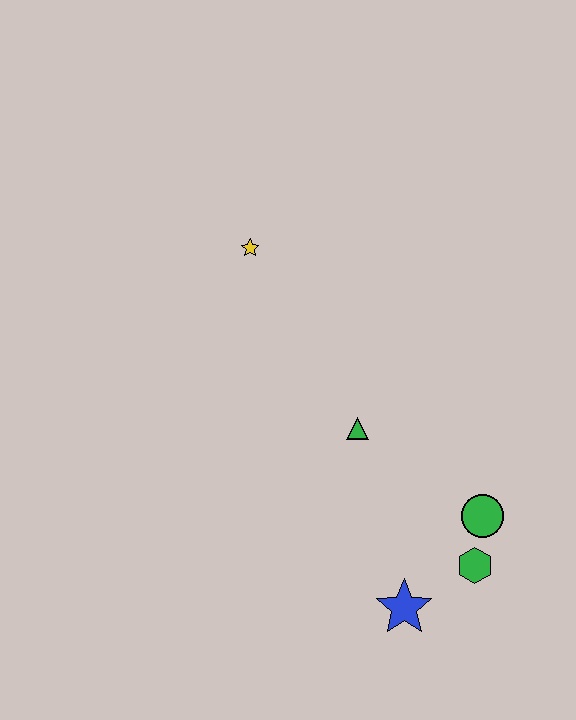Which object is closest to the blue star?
The green hexagon is closest to the blue star.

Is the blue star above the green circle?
No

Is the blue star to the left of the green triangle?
No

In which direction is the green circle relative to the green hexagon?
The green circle is above the green hexagon.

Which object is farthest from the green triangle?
The yellow star is farthest from the green triangle.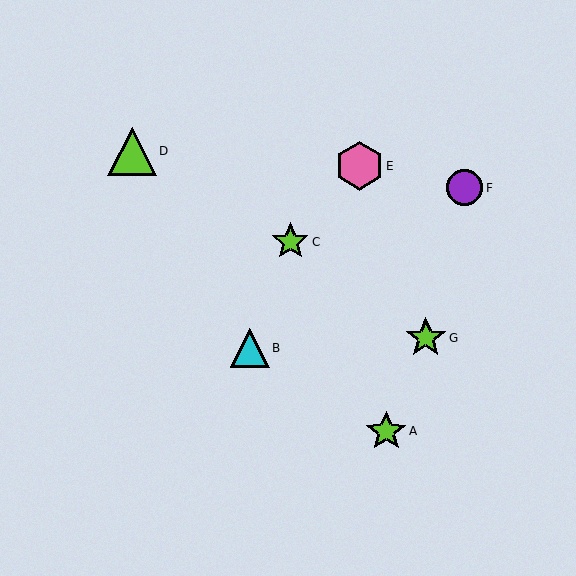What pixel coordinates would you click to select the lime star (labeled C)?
Click at (290, 242) to select the lime star C.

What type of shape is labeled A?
Shape A is a lime star.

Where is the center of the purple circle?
The center of the purple circle is at (465, 188).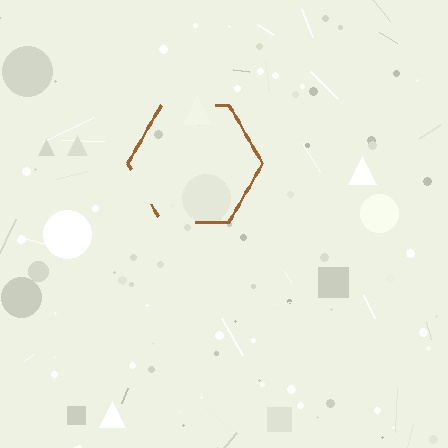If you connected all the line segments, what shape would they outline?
They would outline a hexagon.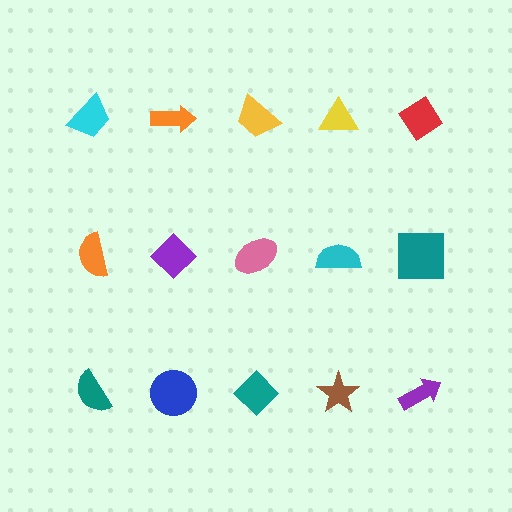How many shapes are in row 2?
5 shapes.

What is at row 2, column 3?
A pink ellipse.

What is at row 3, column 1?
A teal semicircle.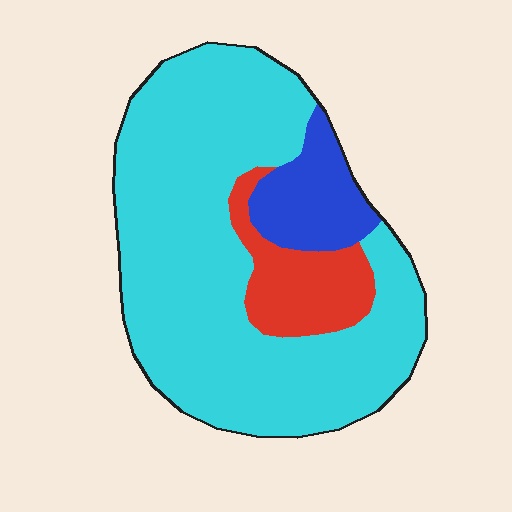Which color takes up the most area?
Cyan, at roughly 75%.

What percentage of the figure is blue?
Blue covers 12% of the figure.